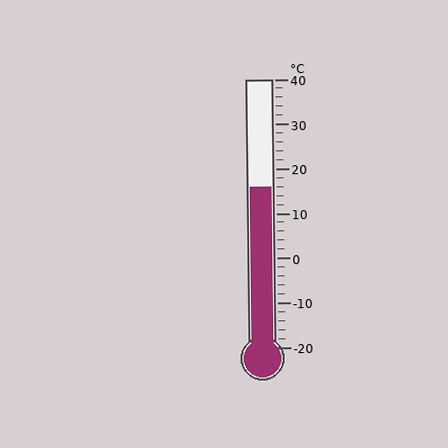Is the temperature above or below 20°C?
The temperature is below 20°C.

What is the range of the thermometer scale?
The thermometer scale ranges from -20°C to 40°C.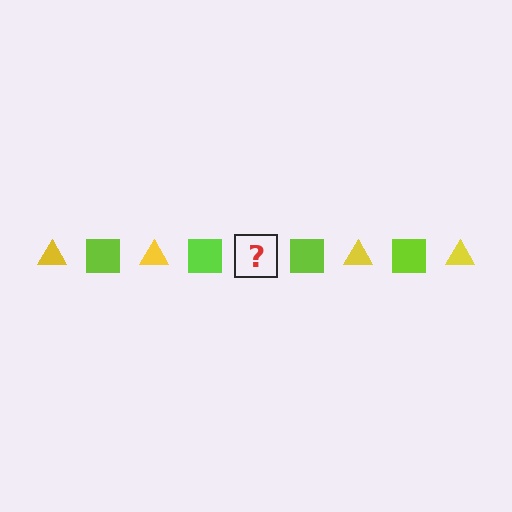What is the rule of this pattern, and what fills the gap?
The rule is that the pattern alternates between yellow triangle and lime square. The gap should be filled with a yellow triangle.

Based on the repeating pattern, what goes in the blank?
The blank should be a yellow triangle.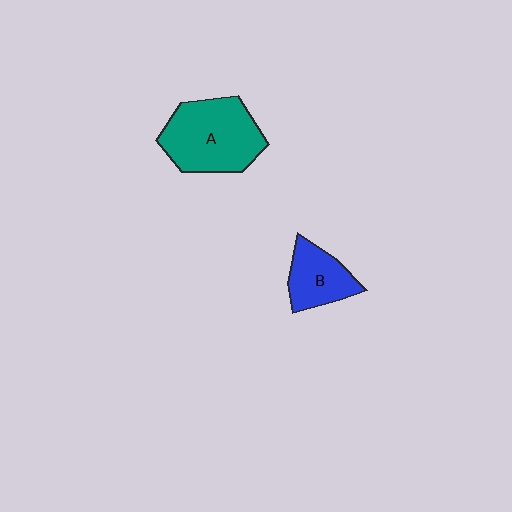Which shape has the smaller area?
Shape B (blue).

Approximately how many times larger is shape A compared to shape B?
Approximately 1.8 times.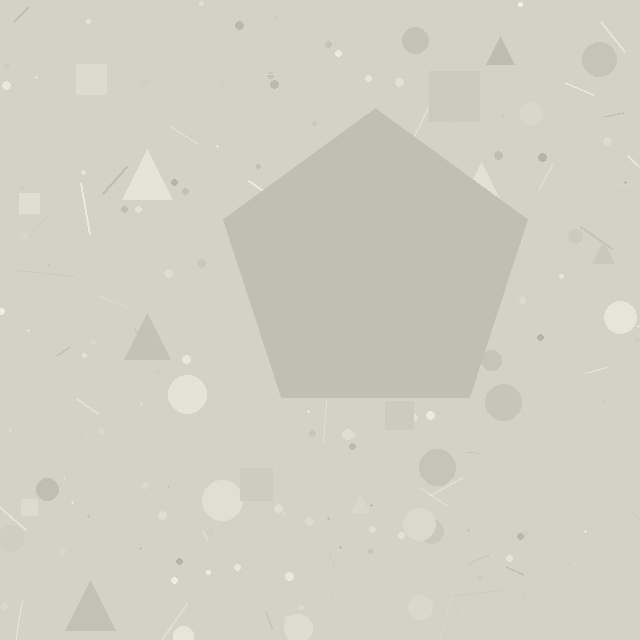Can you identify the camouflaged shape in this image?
The camouflaged shape is a pentagon.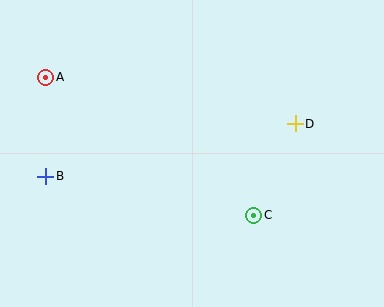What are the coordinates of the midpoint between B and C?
The midpoint between B and C is at (150, 196).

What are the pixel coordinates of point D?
Point D is at (295, 124).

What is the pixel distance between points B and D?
The distance between B and D is 255 pixels.